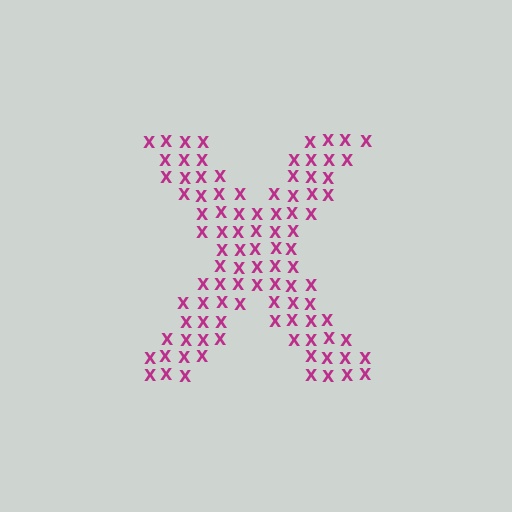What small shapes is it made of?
It is made of small letter X's.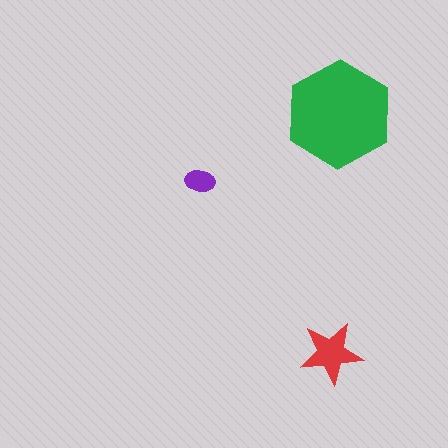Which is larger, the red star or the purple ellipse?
The red star.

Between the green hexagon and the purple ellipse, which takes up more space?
The green hexagon.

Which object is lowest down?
The red star is bottommost.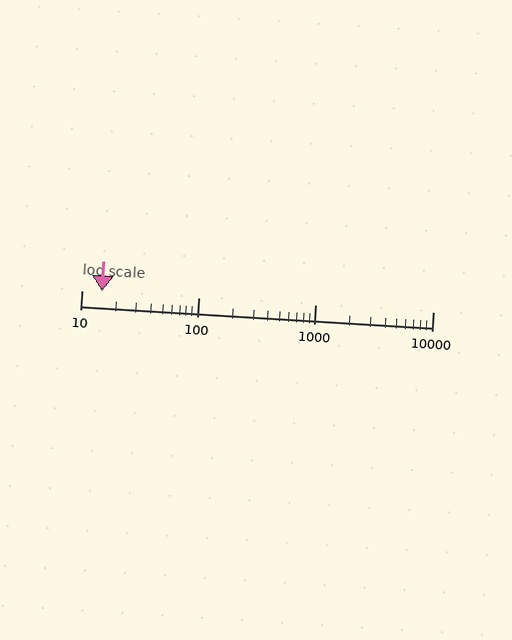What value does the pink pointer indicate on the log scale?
The pointer indicates approximately 15.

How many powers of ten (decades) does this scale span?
The scale spans 3 decades, from 10 to 10000.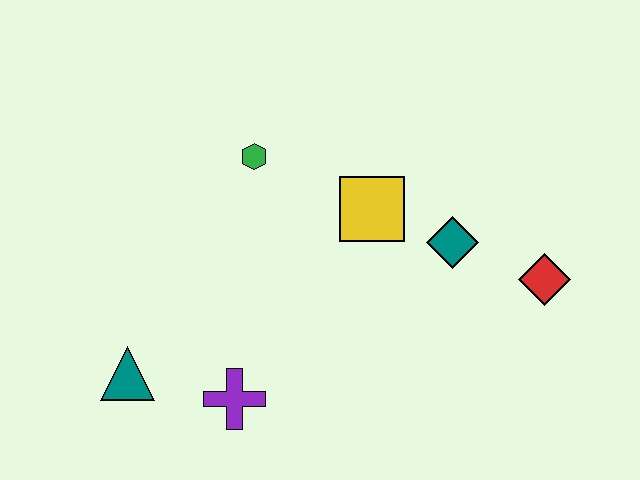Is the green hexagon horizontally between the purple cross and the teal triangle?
No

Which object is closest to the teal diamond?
The yellow square is closest to the teal diamond.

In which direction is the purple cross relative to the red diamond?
The purple cross is to the left of the red diamond.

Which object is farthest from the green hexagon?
The red diamond is farthest from the green hexagon.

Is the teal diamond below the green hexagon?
Yes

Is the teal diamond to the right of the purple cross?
Yes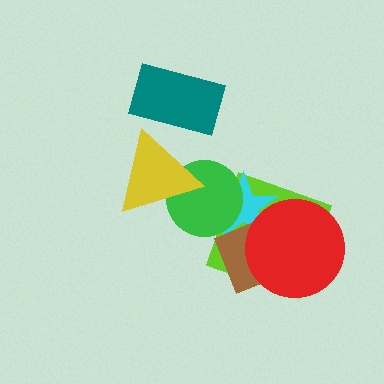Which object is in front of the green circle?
The yellow triangle is in front of the green circle.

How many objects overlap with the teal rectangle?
1 object overlaps with the teal rectangle.